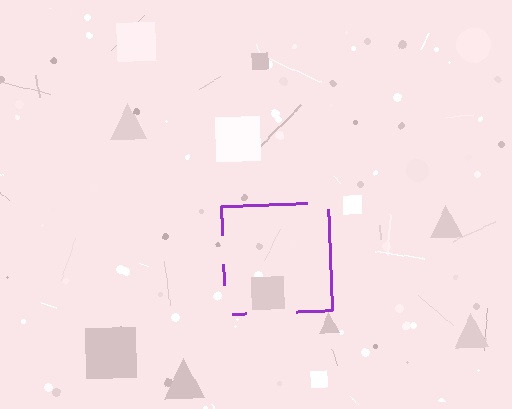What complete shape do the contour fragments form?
The contour fragments form a square.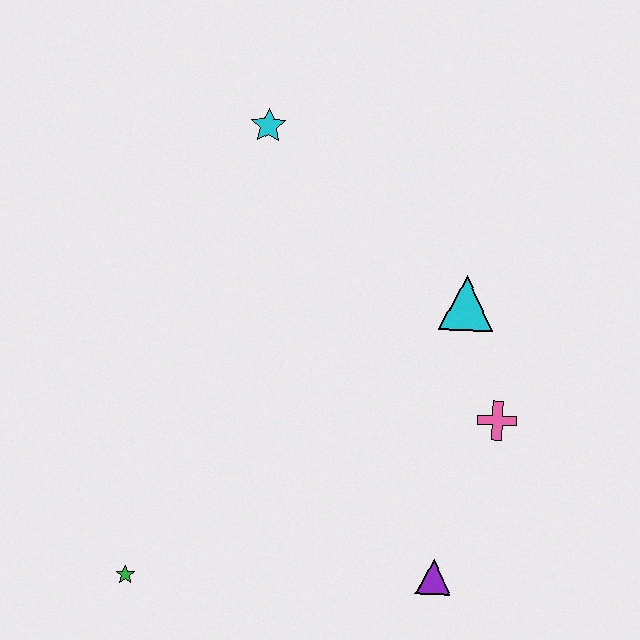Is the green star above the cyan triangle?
No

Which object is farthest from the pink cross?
The green star is farthest from the pink cross.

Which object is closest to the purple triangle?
The pink cross is closest to the purple triangle.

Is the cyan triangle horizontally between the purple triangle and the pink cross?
Yes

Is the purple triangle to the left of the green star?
No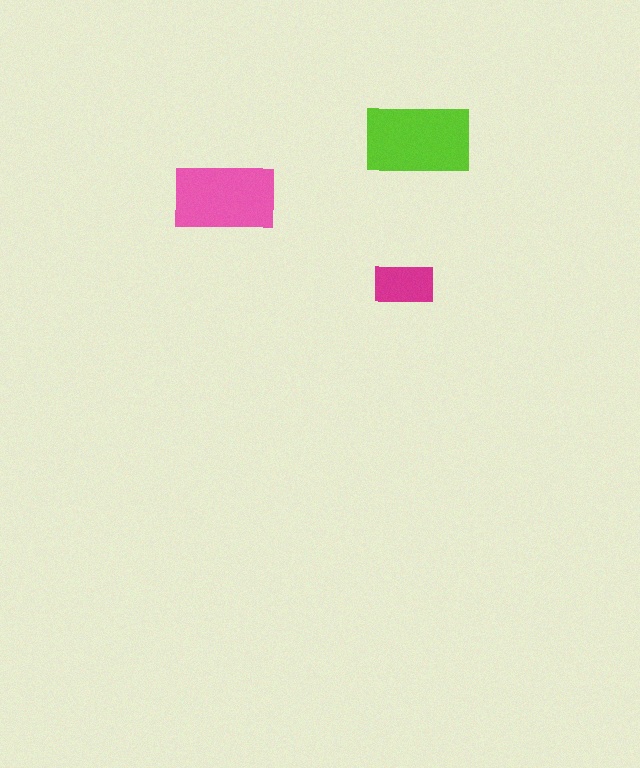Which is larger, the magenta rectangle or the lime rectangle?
The lime one.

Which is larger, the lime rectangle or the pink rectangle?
The lime one.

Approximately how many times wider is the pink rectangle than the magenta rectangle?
About 1.5 times wider.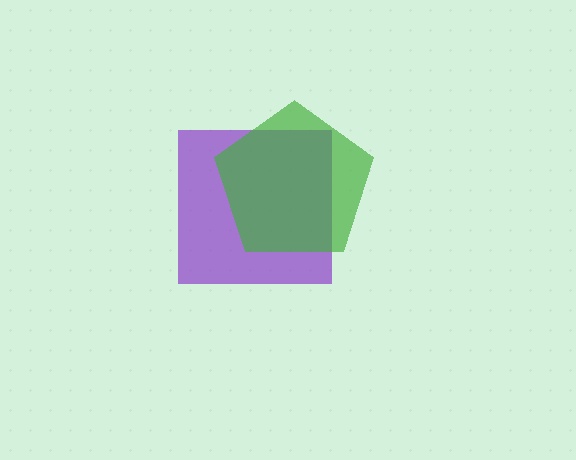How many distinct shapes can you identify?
There are 2 distinct shapes: a purple square, a green pentagon.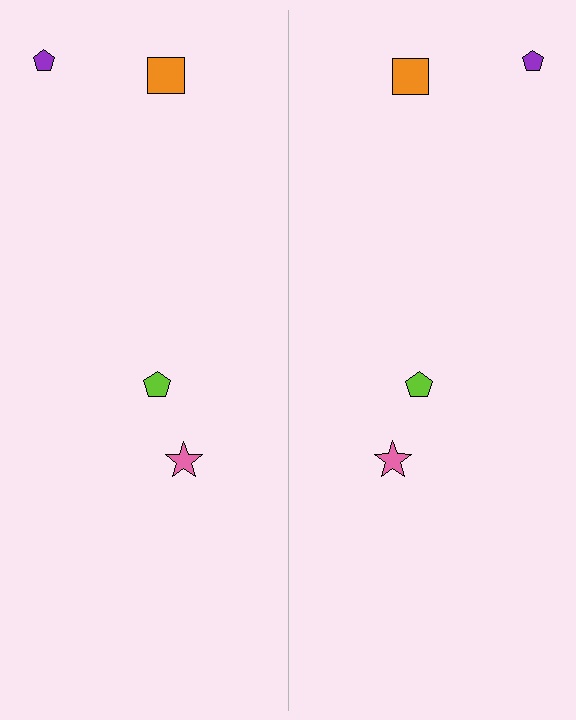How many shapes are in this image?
There are 8 shapes in this image.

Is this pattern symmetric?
Yes, this pattern has bilateral (reflection) symmetry.